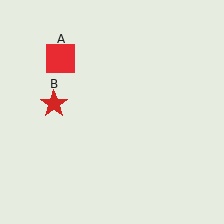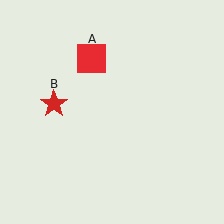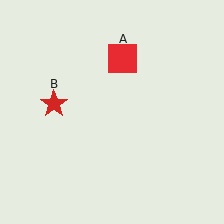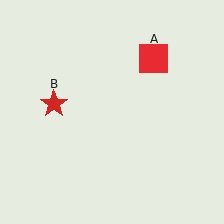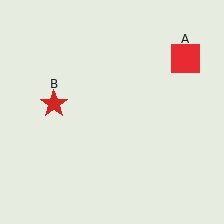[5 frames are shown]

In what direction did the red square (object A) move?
The red square (object A) moved right.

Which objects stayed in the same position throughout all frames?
Red star (object B) remained stationary.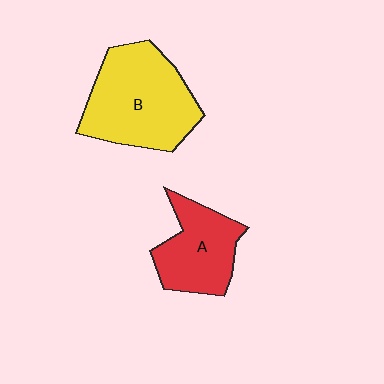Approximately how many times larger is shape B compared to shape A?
Approximately 1.5 times.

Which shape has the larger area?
Shape B (yellow).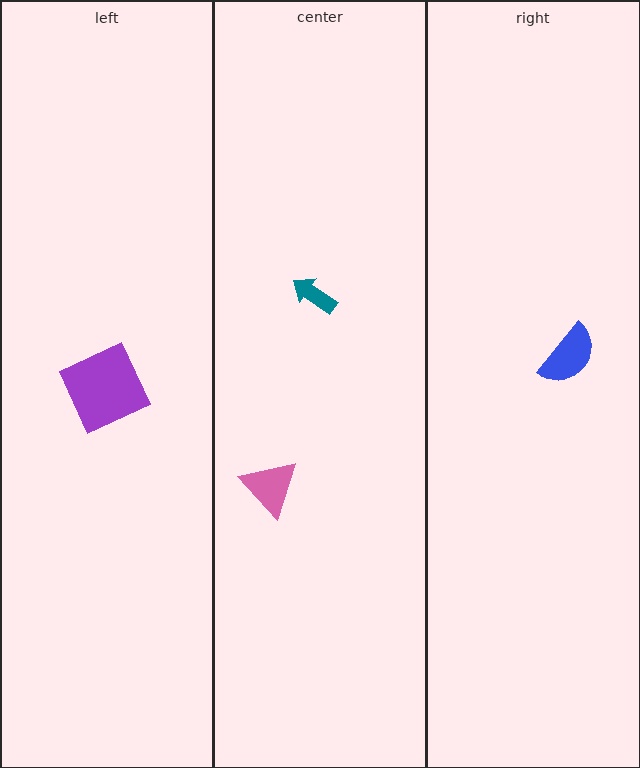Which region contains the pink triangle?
The center region.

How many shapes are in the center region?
2.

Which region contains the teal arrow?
The center region.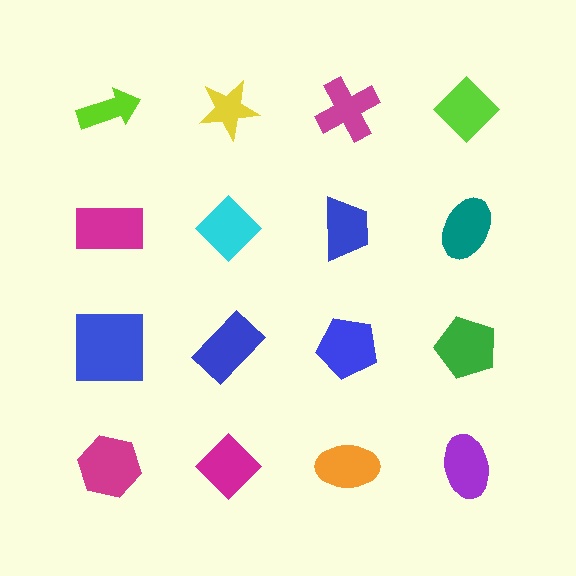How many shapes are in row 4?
4 shapes.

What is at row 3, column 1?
A blue square.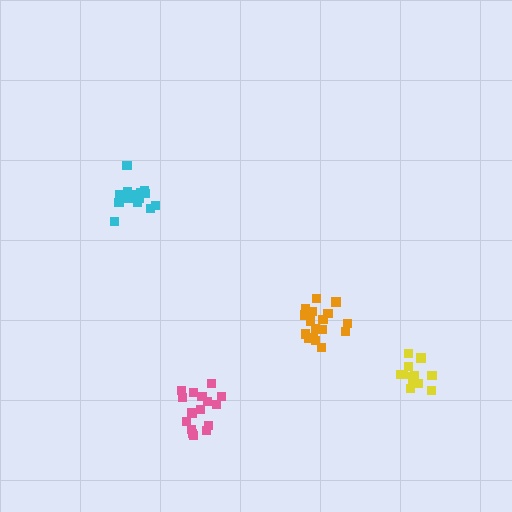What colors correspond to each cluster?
The clusters are colored: yellow, orange, cyan, pink.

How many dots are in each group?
Group 1: 12 dots, Group 2: 17 dots, Group 3: 15 dots, Group 4: 16 dots (60 total).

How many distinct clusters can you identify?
There are 4 distinct clusters.